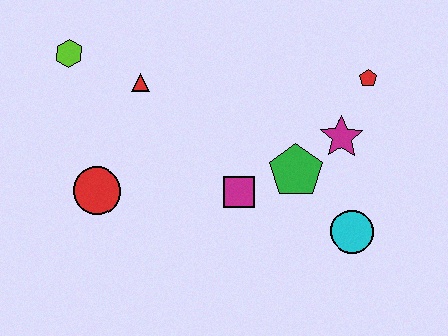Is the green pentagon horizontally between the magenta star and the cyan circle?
No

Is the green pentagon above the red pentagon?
No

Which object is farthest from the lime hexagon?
The cyan circle is farthest from the lime hexagon.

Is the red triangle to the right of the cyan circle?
No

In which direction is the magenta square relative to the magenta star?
The magenta square is to the left of the magenta star.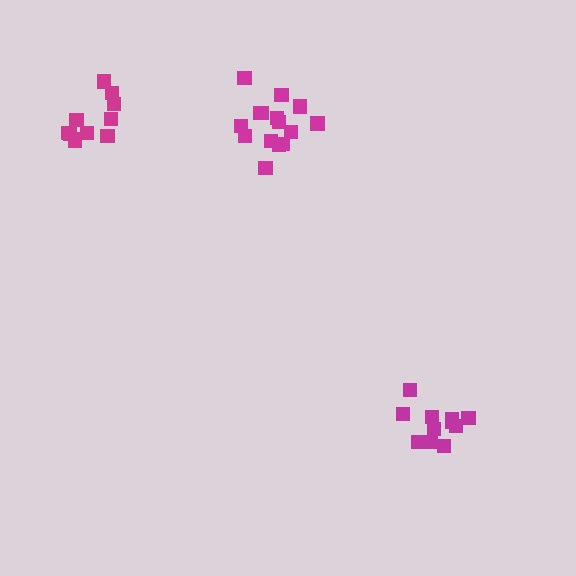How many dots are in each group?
Group 1: 11 dots, Group 2: 11 dots, Group 3: 15 dots (37 total).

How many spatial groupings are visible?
There are 3 spatial groupings.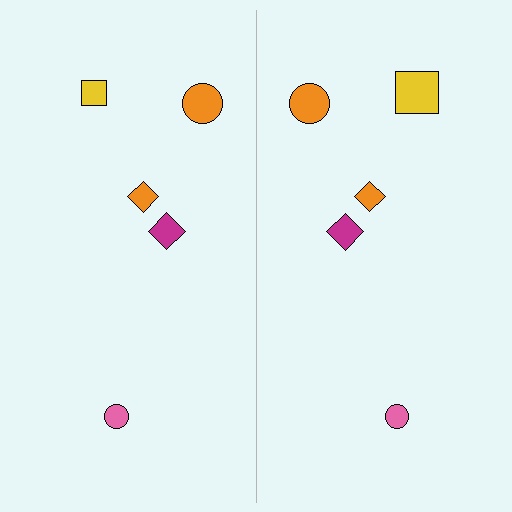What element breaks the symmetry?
The yellow square on the right side has a different size than its mirror counterpart.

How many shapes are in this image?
There are 10 shapes in this image.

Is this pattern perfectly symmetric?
No, the pattern is not perfectly symmetric. The yellow square on the right side has a different size than its mirror counterpart.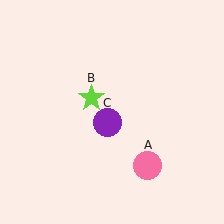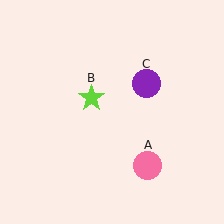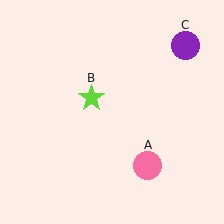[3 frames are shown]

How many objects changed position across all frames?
1 object changed position: purple circle (object C).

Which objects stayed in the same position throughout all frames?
Pink circle (object A) and lime star (object B) remained stationary.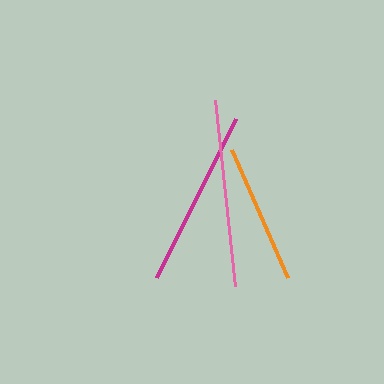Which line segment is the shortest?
The orange line is the shortest at approximately 140 pixels.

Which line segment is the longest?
The pink line is the longest at approximately 187 pixels.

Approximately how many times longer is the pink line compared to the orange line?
The pink line is approximately 1.3 times the length of the orange line.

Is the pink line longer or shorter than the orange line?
The pink line is longer than the orange line.